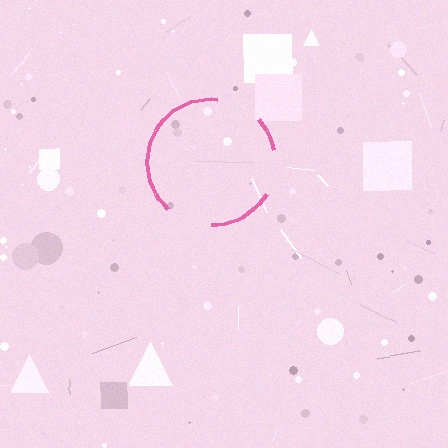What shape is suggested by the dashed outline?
The dashed outline suggests a circle.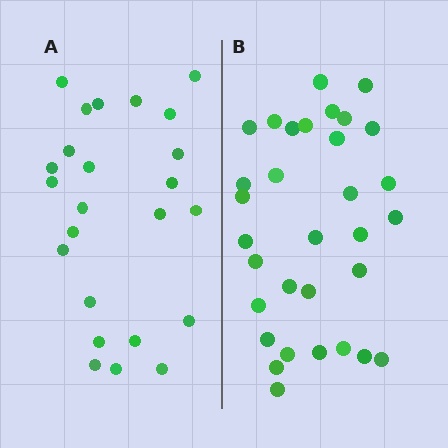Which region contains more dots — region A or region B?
Region B (the right region) has more dots.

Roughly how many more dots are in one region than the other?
Region B has roughly 8 or so more dots than region A.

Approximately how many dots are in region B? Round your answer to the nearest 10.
About 30 dots. (The exact count is 32, which rounds to 30.)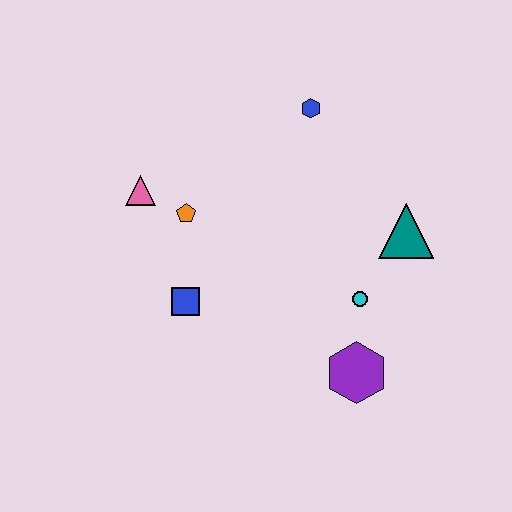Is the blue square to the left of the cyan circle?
Yes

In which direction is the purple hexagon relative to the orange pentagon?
The purple hexagon is to the right of the orange pentagon.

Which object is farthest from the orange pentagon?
The purple hexagon is farthest from the orange pentagon.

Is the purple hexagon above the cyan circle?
No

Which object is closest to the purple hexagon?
The cyan circle is closest to the purple hexagon.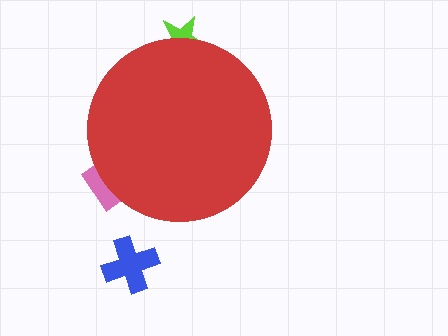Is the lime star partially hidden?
Yes, the lime star is partially hidden behind the red circle.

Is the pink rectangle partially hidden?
Yes, the pink rectangle is partially hidden behind the red circle.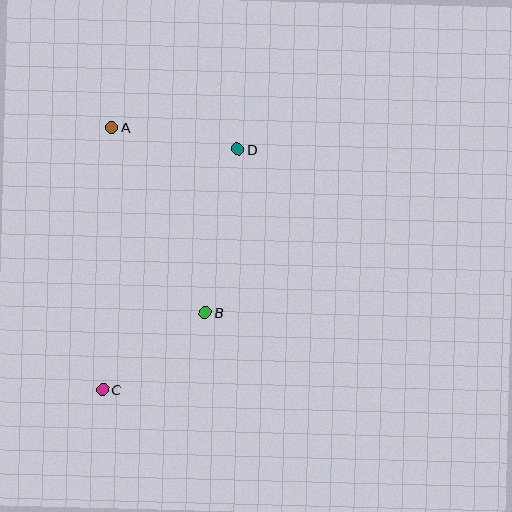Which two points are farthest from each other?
Points C and D are farthest from each other.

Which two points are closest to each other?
Points A and D are closest to each other.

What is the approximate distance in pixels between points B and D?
The distance between B and D is approximately 167 pixels.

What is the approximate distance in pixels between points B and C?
The distance between B and C is approximately 129 pixels.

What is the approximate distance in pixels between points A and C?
The distance between A and C is approximately 263 pixels.